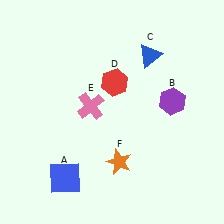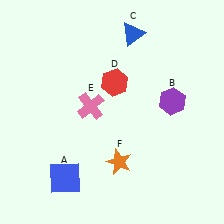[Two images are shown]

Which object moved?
The blue triangle (C) moved up.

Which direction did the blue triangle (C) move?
The blue triangle (C) moved up.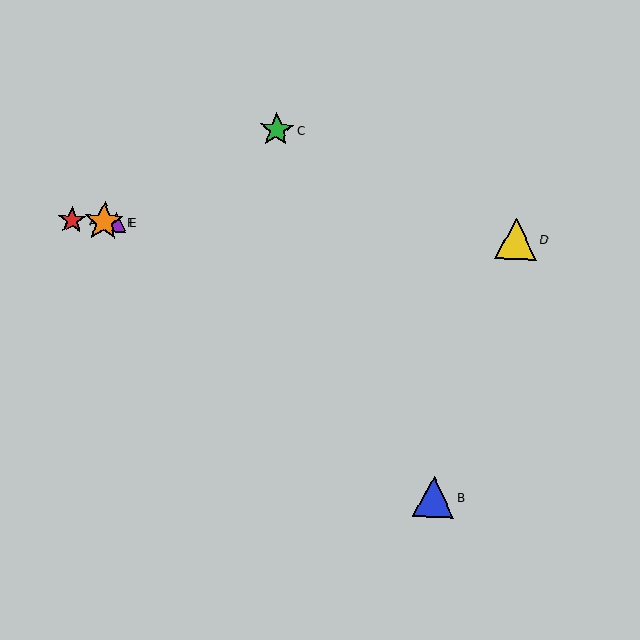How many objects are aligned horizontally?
4 objects (A, D, E, F) are aligned horizontally.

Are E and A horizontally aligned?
Yes, both are at y≈222.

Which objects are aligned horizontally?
Objects A, D, E, F are aligned horizontally.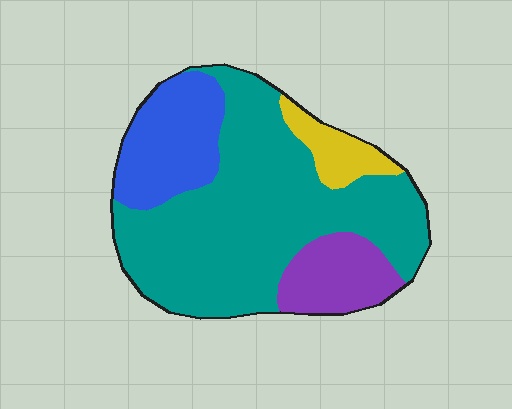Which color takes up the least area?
Yellow, at roughly 10%.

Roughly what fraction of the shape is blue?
Blue covers around 20% of the shape.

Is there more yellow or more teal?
Teal.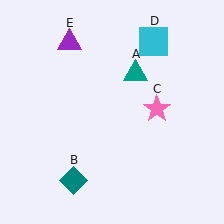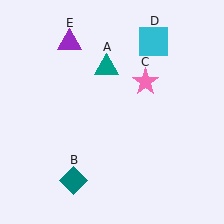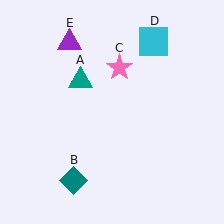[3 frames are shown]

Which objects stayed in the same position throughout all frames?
Teal diamond (object B) and cyan square (object D) and purple triangle (object E) remained stationary.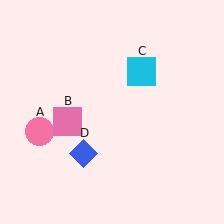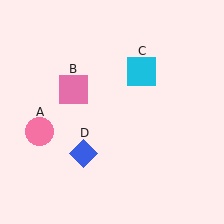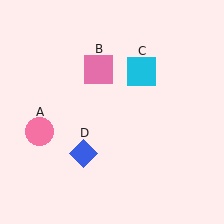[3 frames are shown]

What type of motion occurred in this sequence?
The pink square (object B) rotated clockwise around the center of the scene.